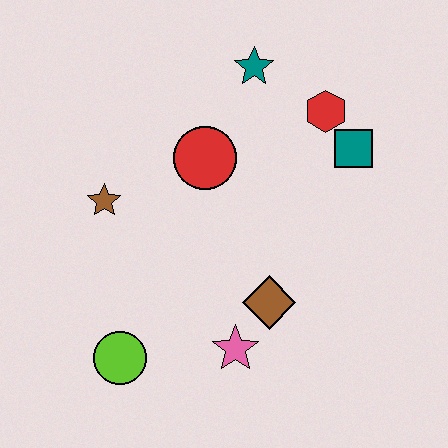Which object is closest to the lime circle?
The pink star is closest to the lime circle.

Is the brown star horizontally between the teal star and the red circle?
No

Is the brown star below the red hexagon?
Yes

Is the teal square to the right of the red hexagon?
Yes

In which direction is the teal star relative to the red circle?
The teal star is above the red circle.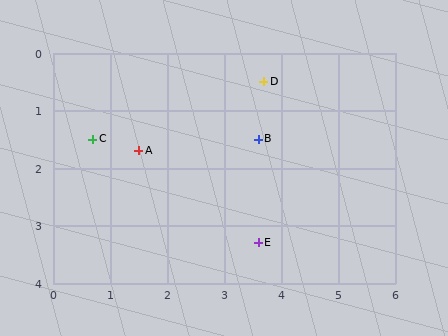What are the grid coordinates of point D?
Point D is at approximately (3.7, 0.5).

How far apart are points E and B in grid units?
Points E and B are about 1.8 grid units apart.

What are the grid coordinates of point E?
Point E is at approximately (3.6, 3.3).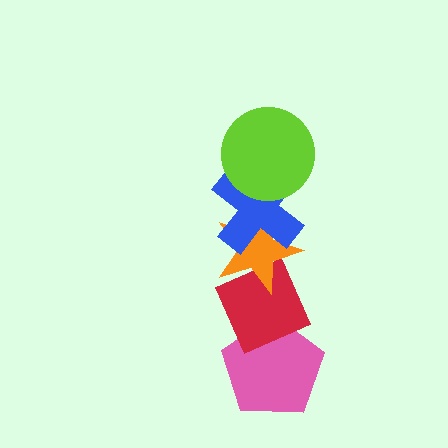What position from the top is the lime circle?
The lime circle is 1st from the top.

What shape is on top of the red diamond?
The orange star is on top of the red diamond.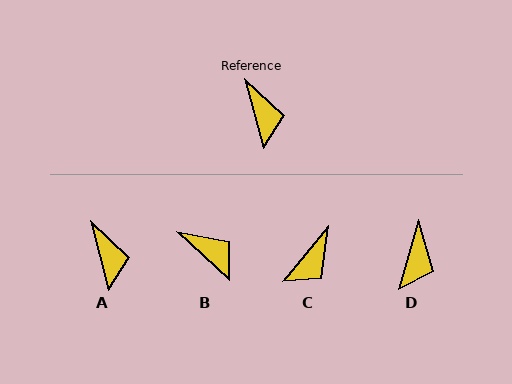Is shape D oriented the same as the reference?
No, it is off by about 31 degrees.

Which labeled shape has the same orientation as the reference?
A.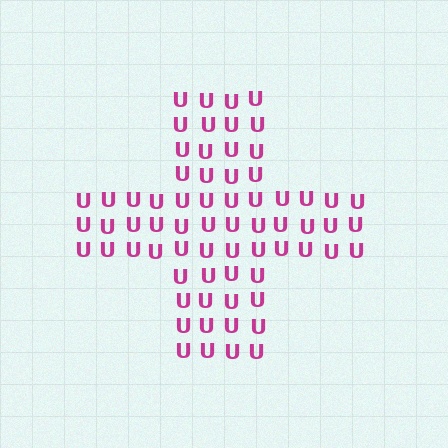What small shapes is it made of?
It is made of small letter U's.